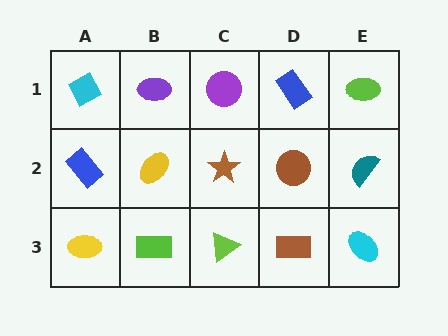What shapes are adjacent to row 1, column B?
A yellow ellipse (row 2, column B), a cyan diamond (row 1, column A), a purple circle (row 1, column C).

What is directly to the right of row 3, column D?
A cyan ellipse.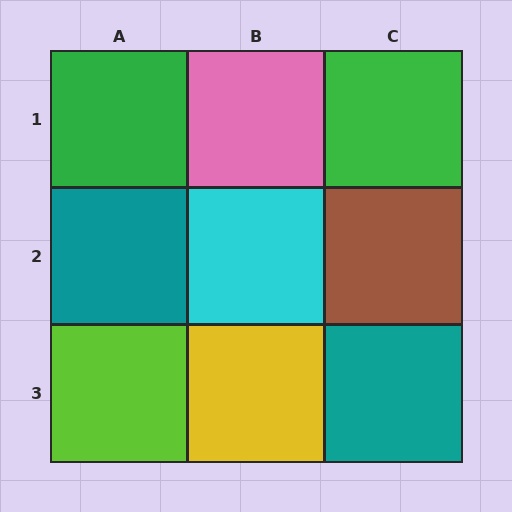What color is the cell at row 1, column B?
Pink.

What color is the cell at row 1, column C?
Green.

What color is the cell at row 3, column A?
Lime.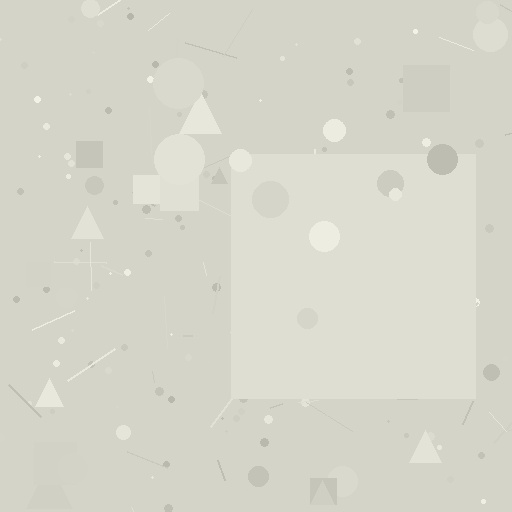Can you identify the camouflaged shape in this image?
The camouflaged shape is a square.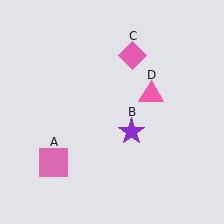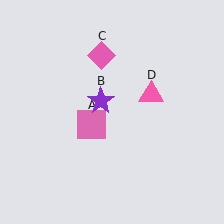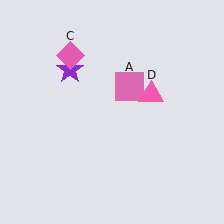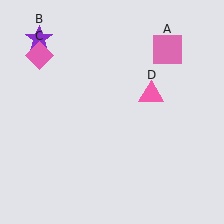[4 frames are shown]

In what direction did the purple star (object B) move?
The purple star (object B) moved up and to the left.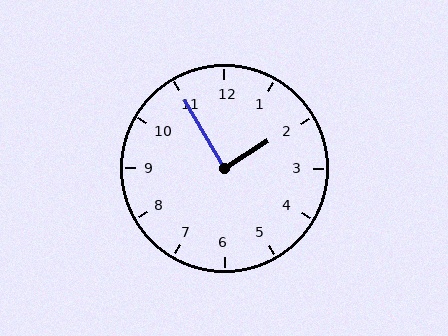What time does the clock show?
1:55.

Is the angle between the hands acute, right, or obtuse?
It is right.